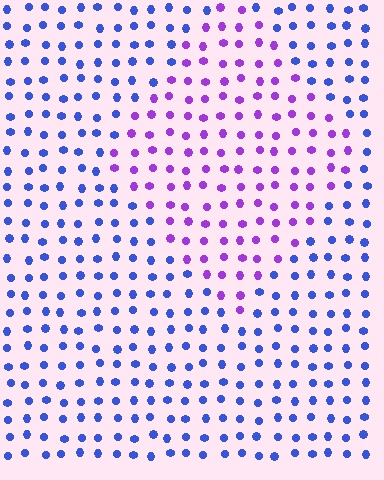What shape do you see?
I see a diamond.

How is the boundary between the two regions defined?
The boundary is defined purely by a slight shift in hue (about 51 degrees). Spacing, size, and orientation are identical on both sides.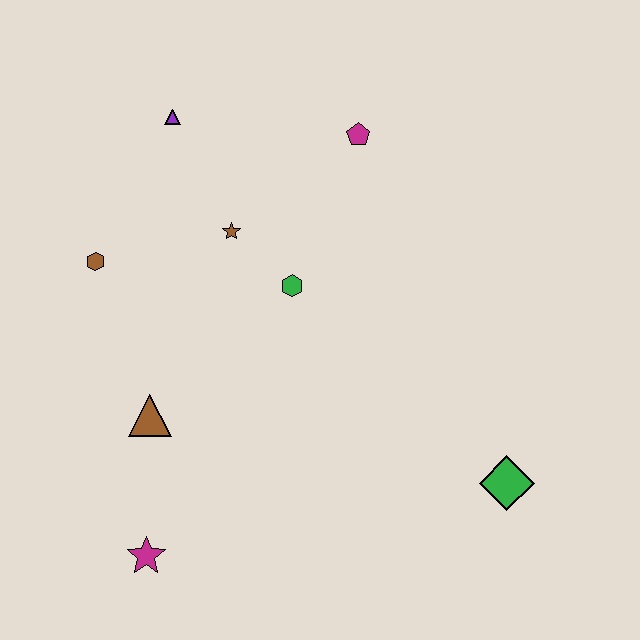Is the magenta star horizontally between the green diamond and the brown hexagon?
Yes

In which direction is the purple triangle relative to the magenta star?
The purple triangle is above the magenta star.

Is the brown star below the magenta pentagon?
Yes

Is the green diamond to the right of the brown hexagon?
Yes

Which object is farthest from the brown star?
The green diamond is farthest from the brown star.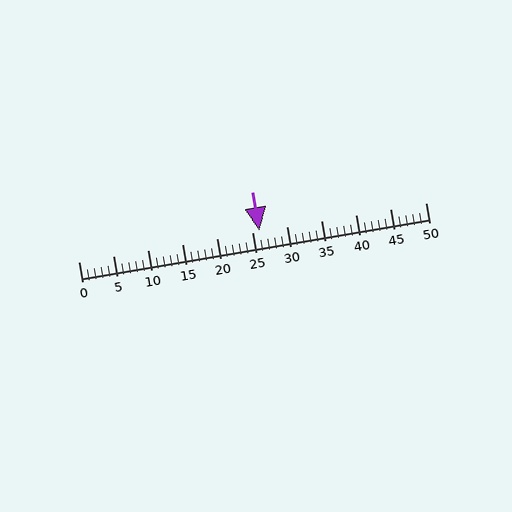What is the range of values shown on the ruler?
The ruler shows values from 0 to 50.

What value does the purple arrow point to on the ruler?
The purple arrow points to approximately 26.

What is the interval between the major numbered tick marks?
The major tick marks are spaced 5 units apart.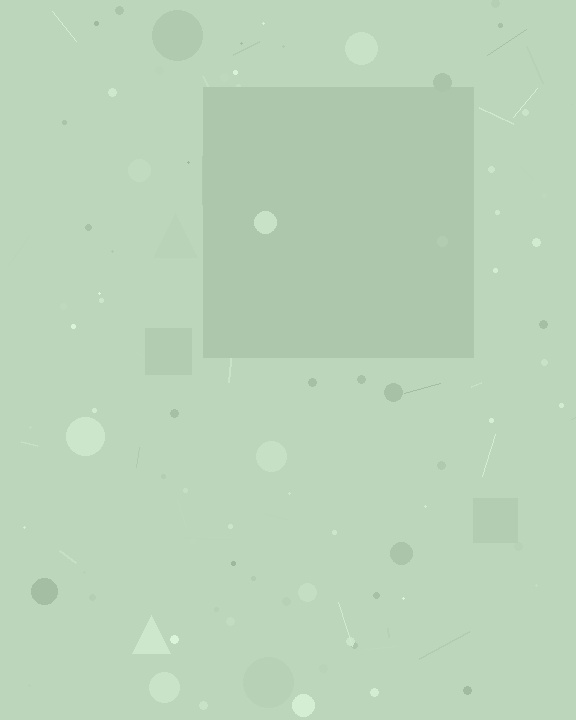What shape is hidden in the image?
A square is hidden in the image.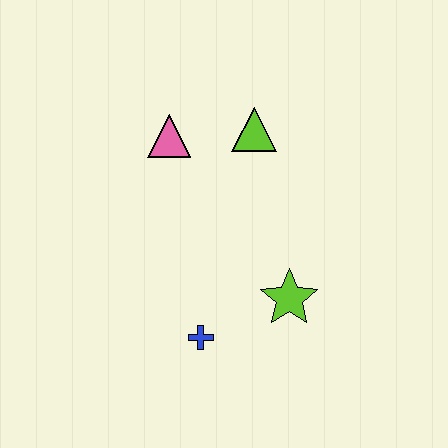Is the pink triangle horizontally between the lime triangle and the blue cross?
No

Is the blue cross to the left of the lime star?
Yes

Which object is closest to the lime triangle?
The pink triangle is closest to the lime triangle.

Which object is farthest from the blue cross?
The lime triangle is farthest from the blue cross.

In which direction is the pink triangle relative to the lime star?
The pink triangle is above the lime star.